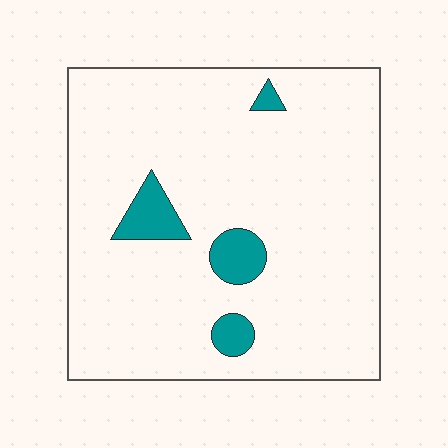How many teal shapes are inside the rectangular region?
4.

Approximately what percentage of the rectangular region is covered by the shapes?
Approximately 10%.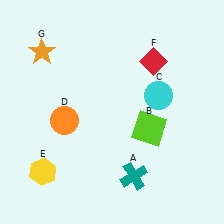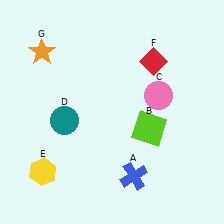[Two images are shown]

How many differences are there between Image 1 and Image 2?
There are 3 differences between the two images.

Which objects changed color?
A changed from teal to blue. C changed from cyan to pink. D changed from orange to teal.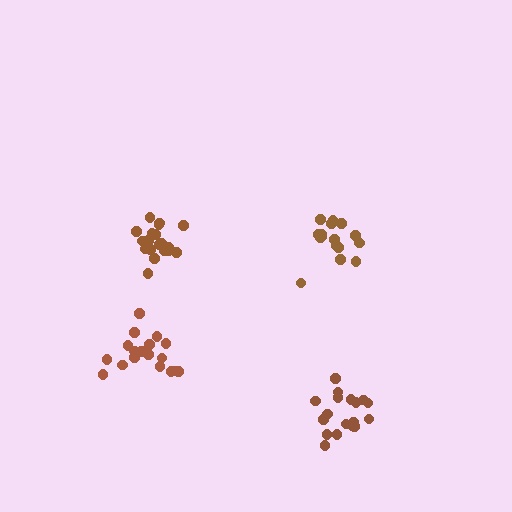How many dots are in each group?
Group 1: 18 dots, Group 2: 19 dots, Group 3: 20 dots, Group 4: 16 dots (73 total).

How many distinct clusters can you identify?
There are 4 distinct clusters.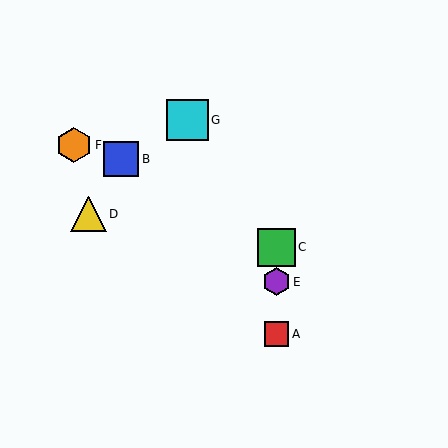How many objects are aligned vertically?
3 objects (A, C, E) are aligned vertically.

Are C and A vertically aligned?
Yes, both are at x≈277.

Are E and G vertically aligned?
No, E is at x≈277 and G is at x≈188.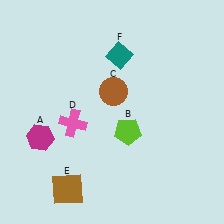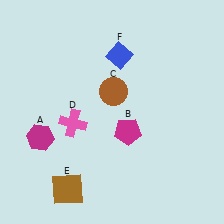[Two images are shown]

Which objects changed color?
B changed from lime to magenta. F changed from teal to blue.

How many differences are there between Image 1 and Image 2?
There are 2 differences between the two images.